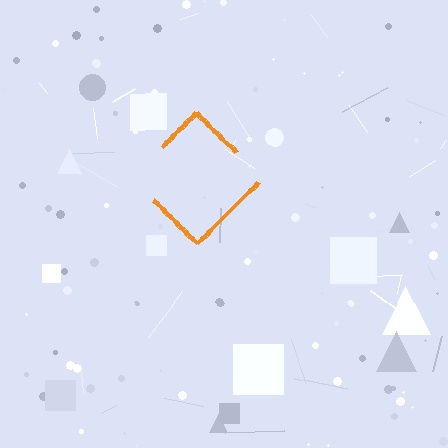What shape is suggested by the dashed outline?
The dashed outline suggests a diamond.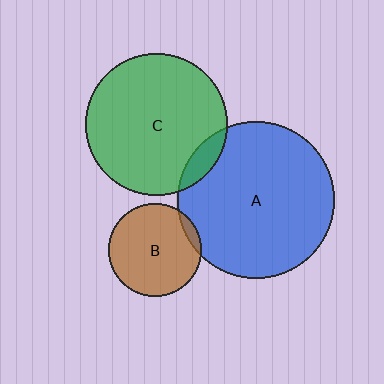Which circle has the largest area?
Circle A (blue).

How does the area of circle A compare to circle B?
Approximately 2.9 times.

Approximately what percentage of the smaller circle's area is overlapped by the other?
Approximately 10%.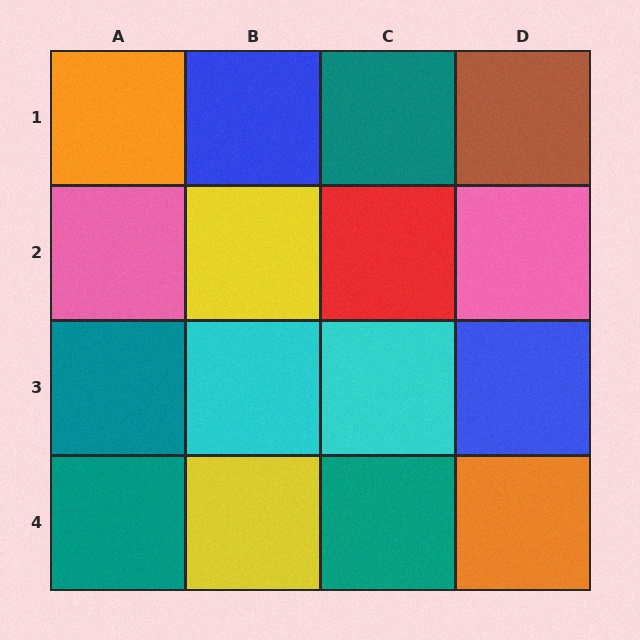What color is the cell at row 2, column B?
Yellow.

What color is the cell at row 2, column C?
Red.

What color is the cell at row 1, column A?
Orange.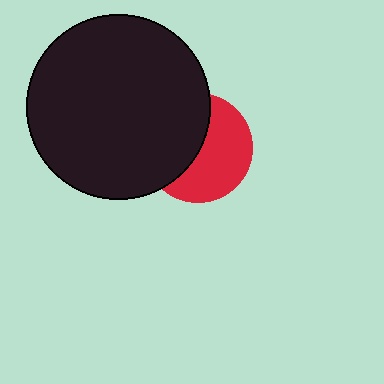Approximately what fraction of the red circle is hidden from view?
Roughly 47% of the red circle is hidden behind the black circle.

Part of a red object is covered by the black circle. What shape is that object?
It is a circle.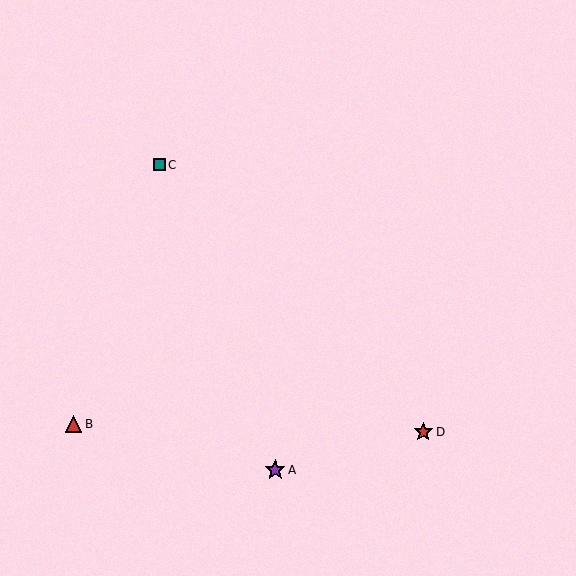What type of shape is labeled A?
Shape A is a purple star.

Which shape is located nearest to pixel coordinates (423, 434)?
The red star (labeled D) at (423, 432) is nearest to that location.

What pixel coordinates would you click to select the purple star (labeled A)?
Click at (275, 470) to select the purple star A.